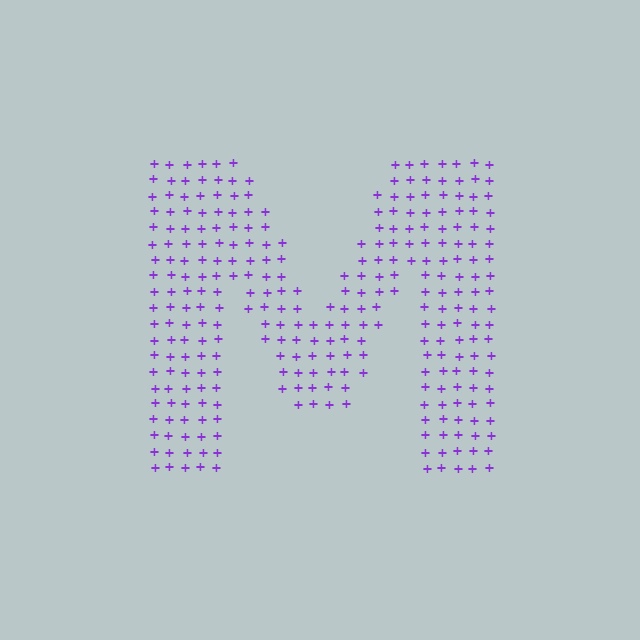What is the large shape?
The large shape is the letter M.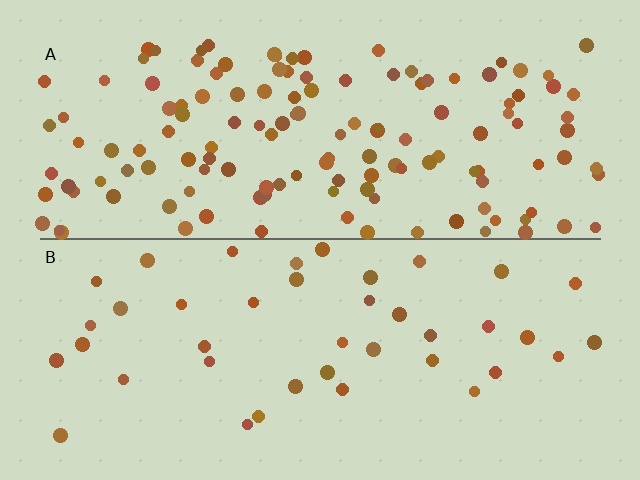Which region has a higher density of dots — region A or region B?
A (the top).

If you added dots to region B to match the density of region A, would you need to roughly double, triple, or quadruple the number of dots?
Approximately triple.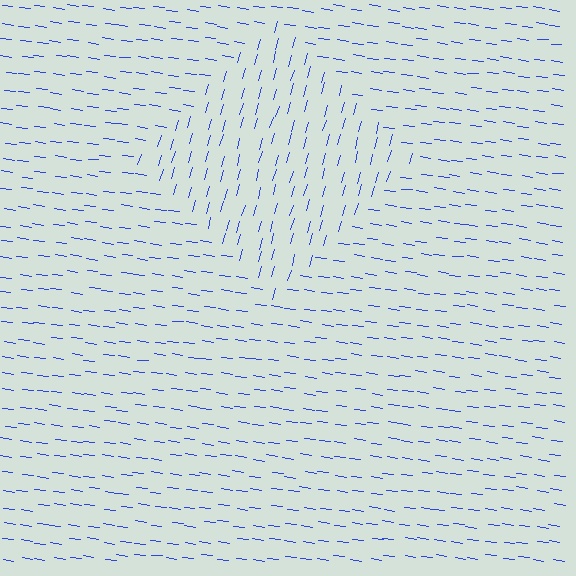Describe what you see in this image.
The image is filled with small blue line segments. A diamond region in the image has lines oriented differently from the surrounding lines, creating a visible texture boundary.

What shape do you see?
I see a diamond.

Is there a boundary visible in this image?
Yes, there is a texture boundary formed by a change in line orientation.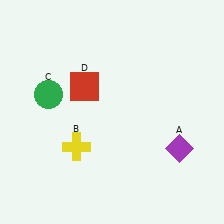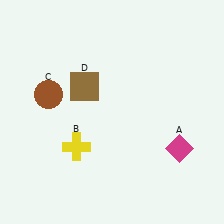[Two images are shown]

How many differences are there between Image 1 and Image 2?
There are 3 differences between the two images.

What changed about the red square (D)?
In Image 1, D is red. In Image 2, it changed to brown.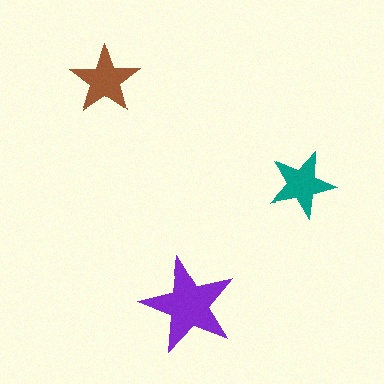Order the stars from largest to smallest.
the purple one, the brown one, the teal one.